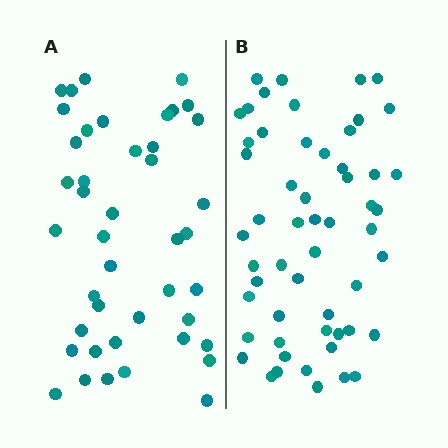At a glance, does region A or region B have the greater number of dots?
Region B (the right region) has more dots.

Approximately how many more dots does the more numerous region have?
Region B has roughly 12 or so more dots than region A.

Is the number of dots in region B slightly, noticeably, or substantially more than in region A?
Region B has noticeably more, but not dramatically so. The ratio is roughly 1.3 to 1.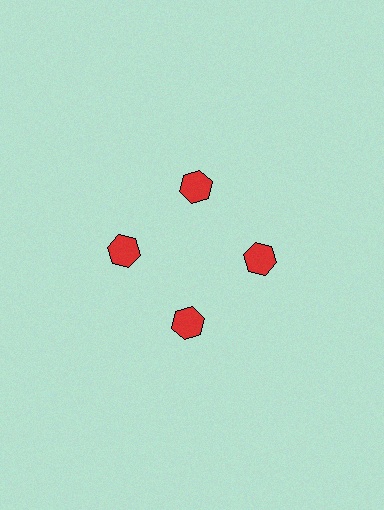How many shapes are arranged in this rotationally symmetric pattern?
There are 4 shapes, arranged in 4 groups of 1.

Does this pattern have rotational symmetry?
Yes, this pattern has 4-fold rotational symmetry. It looks the same after rotating 90 degrees around the center.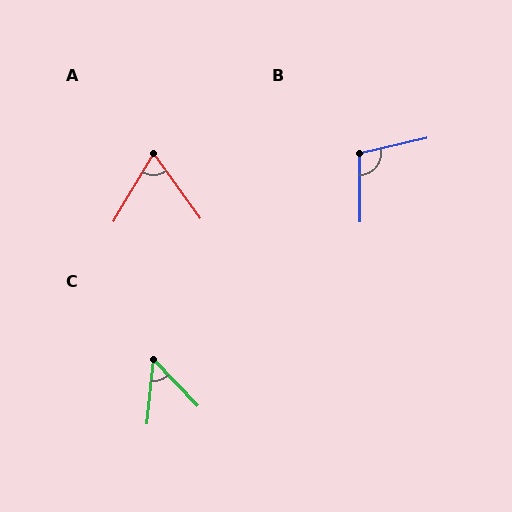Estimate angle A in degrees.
Approximately 67 degrees.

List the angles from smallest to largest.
C (50°), A (67°), B (102°).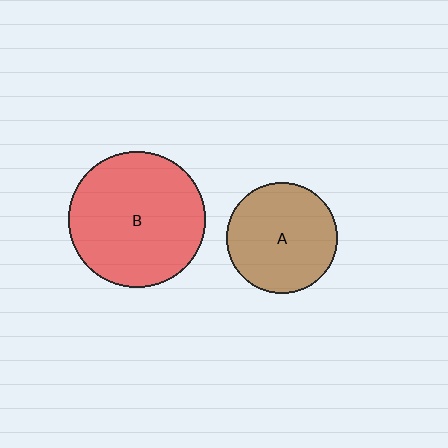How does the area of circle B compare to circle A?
Approximately 1.5 times.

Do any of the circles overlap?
No, none of the circles overlap.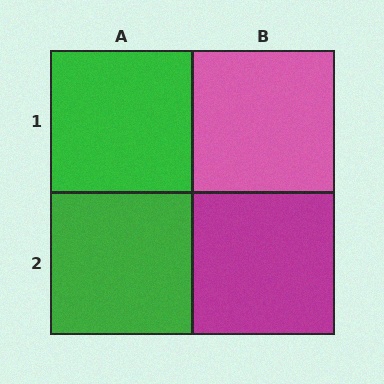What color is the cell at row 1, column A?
Green.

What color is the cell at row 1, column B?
Pink.